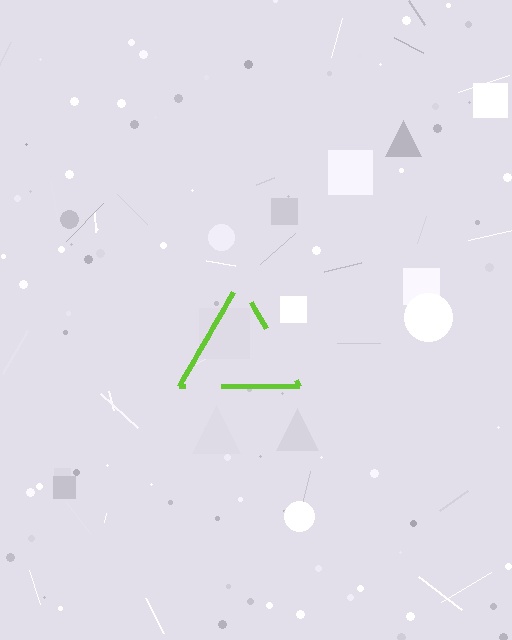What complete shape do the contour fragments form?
The contour fragments form a triangle.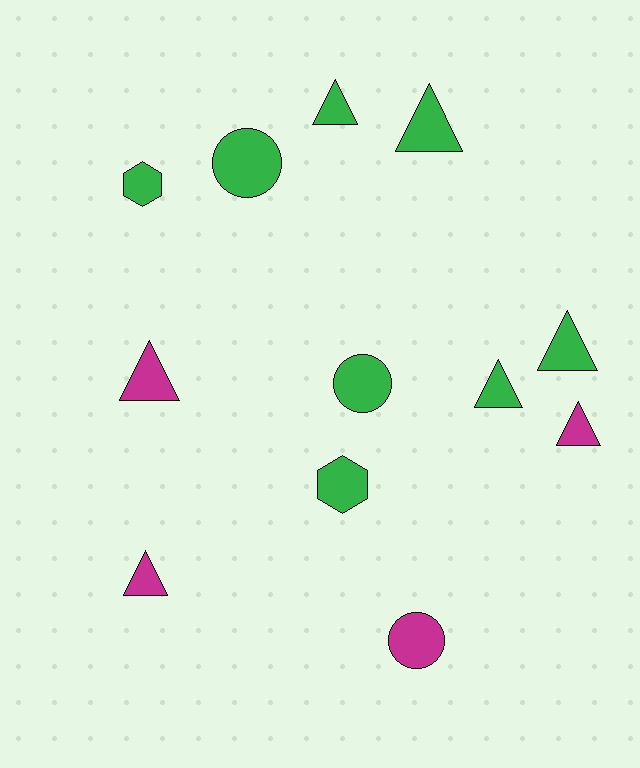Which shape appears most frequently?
Triangle, with 7 objects.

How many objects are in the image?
There are 12 objects.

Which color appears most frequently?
Green, with 8 objects.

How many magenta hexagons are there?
There are no magenta hexagons.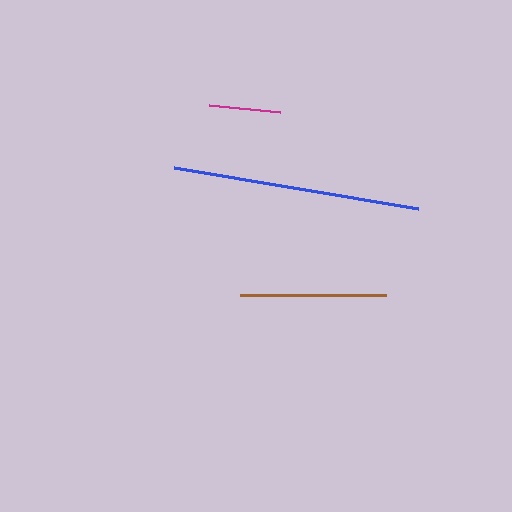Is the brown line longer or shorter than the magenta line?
The brown line is longer than the magenta line.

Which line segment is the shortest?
The magenta line is the shortest at approximately 71 pixels.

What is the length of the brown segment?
The brown segment is approximately 147 pixels long.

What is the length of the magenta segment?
The magenta segment is approximately 71 pixels long.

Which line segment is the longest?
The blue line is the longest at approximately 248 pixels.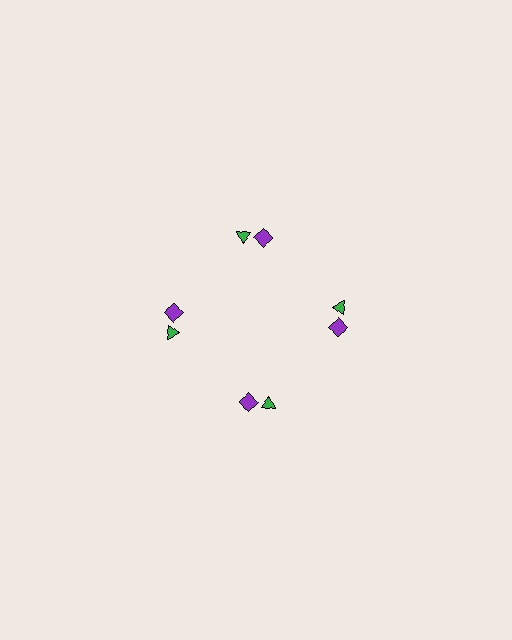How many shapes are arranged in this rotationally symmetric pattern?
There are 8 shapes, arranged in 4 groups of 2.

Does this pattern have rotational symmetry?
Yes, this pattern has 4-fold rotational symmetry. It looks the same after rotating 90 degrees around the center.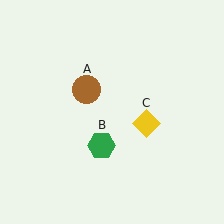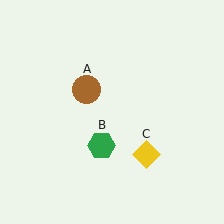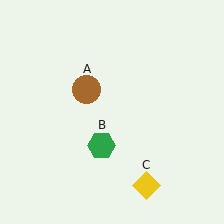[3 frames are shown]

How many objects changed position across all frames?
1 object changed position: yellow diamond (object C).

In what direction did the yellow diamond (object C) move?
The yellow diamond (object C) moved down.